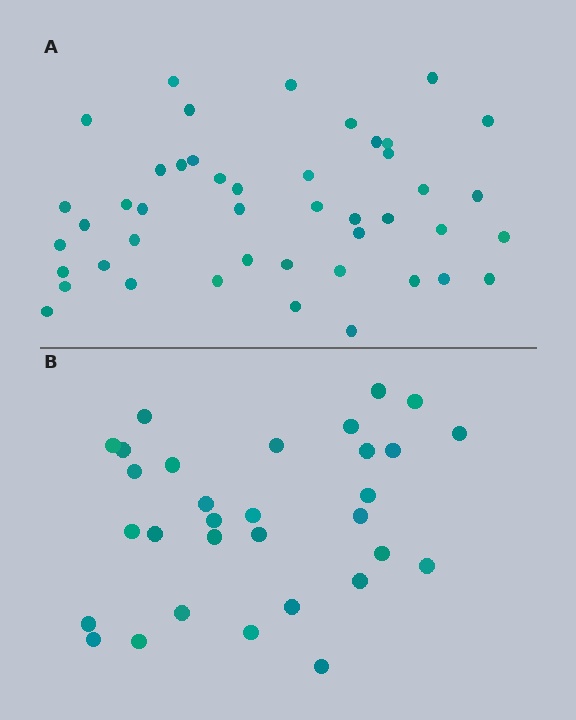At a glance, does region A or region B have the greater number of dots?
Region A (the top region) has more dots.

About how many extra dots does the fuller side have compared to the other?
Region A has approximately 15 more dots than region B.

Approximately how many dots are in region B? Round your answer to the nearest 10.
About 30 dots. (The exact count is 31, which rounds to 30.)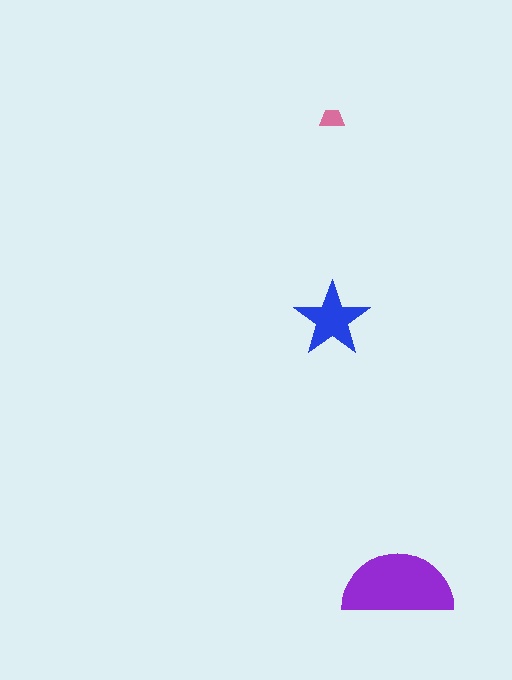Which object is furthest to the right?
The purple semicircle is rightmost.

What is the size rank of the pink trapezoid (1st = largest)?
3rd.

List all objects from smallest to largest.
The pink trapezoid, the blue star, the purple semicircle.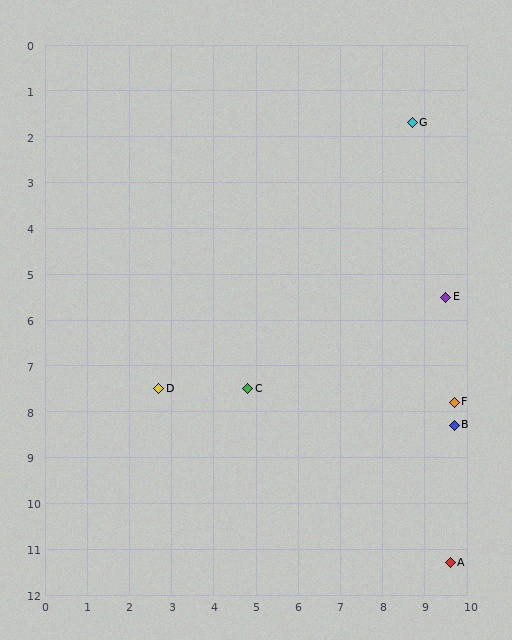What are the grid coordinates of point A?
Point A is at approximately (9.6, 11.3).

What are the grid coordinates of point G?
Point G is at approximately (8.7, 1.7).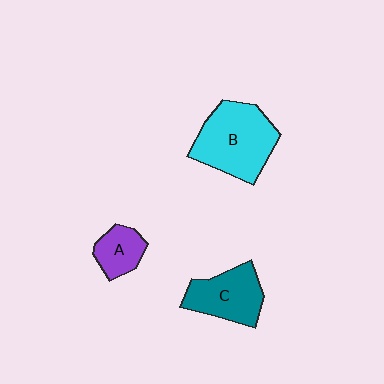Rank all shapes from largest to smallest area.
From largest to smallest: B (cyan), C (teal), A (purple).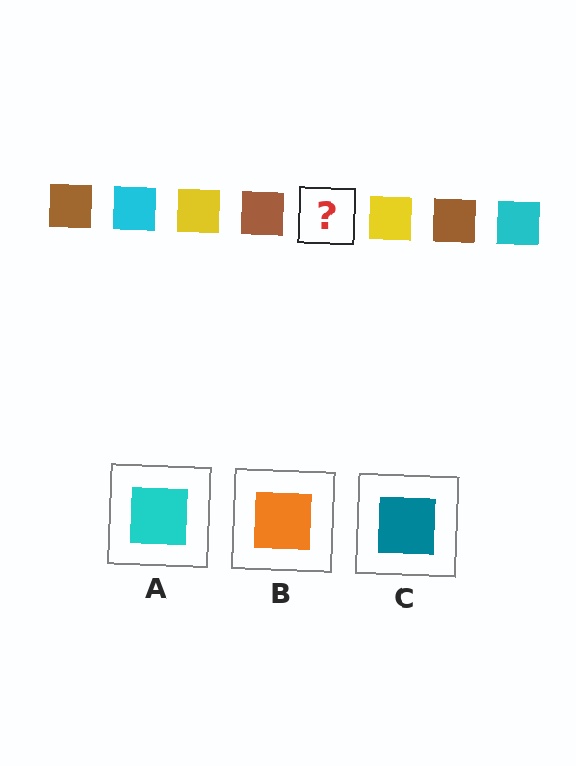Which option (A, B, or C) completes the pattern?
A.